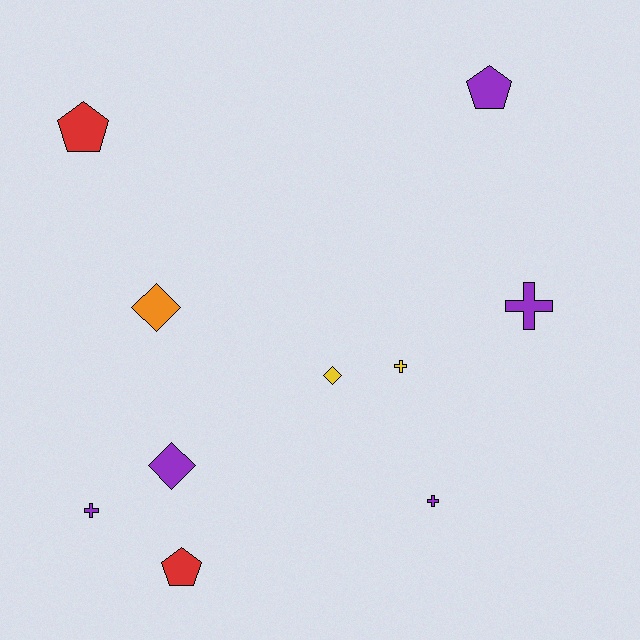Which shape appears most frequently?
Cross, with 4 objects.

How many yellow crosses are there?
There is 1 yellow cross.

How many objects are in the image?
There are 10 objects.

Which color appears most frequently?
Purple, with 5 objects.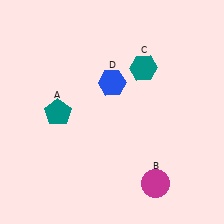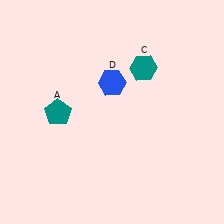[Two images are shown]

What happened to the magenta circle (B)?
The magenta circle (B) was removed in Image 2. It was in the bottom-right area of Image 1.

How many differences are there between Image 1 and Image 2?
There is 1 difference between the two images.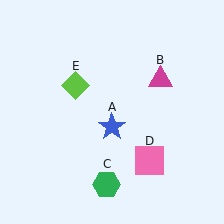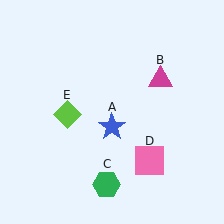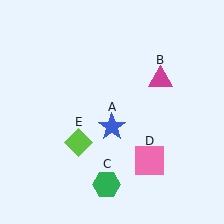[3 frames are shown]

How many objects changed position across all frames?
1 object changed position: lime diamond (object E).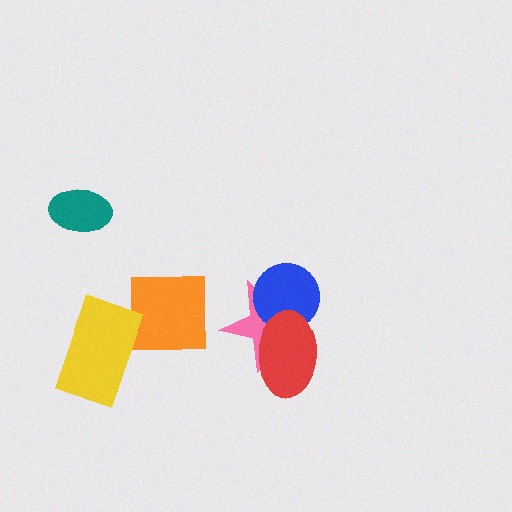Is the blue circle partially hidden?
Yes, it is partially covered by another shape.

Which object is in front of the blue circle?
The red ellipse is in front of the blue circle.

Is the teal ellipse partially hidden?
No, no other shape covers it.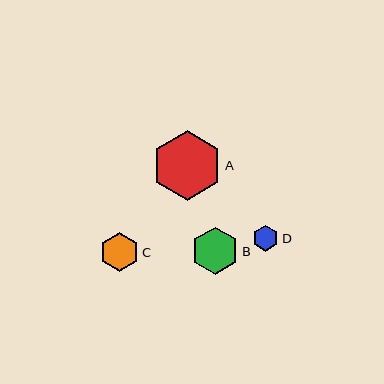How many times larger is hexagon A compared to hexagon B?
Hexagon A is approximately 1.5 times the size of hexagon B.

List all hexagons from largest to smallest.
From largest to smallest: A, B, C, D.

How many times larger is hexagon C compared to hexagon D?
Hexagon C is approximately 1.5 times the size of hexagon D.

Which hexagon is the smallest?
Hexagon D is the smallest with a size of approximately 26 pixels.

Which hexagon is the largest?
Hexagon A is the largest with a size of approximately 70 pixels.